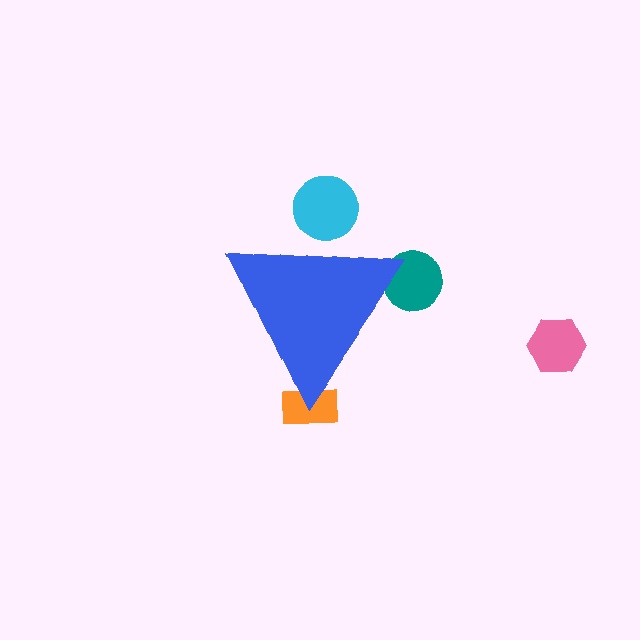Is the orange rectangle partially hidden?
Yes, the orange rectangle is partially hidden behind the blue triangle.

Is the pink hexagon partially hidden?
No, the pink hexagon is fully visible.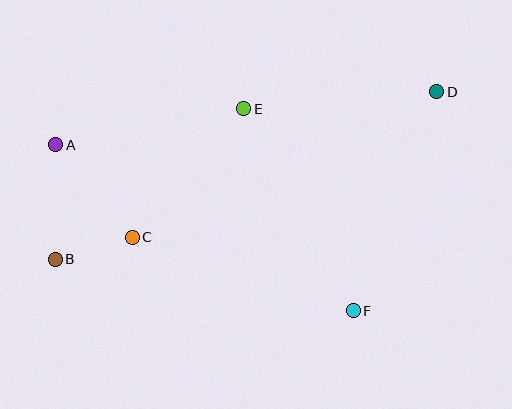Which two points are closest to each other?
Points B and C are closest to each other.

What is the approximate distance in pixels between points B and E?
The distance between B and E is approximately 241 pixels.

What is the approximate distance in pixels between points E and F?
The distance between E and F is approximately 230 pixels.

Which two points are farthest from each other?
Points B and D are farthest from each other.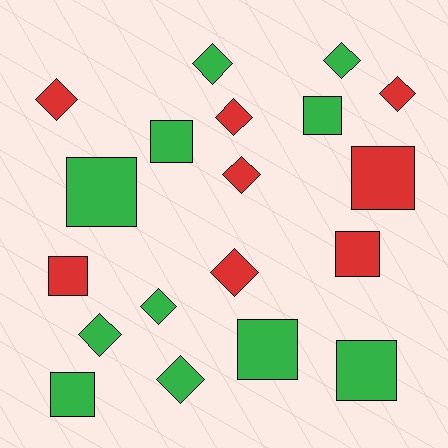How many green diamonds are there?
There are 5 green diamonds.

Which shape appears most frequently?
Diamond, with 10 objects.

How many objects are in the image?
There are 19 objects.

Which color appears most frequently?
Green, with 11 objects.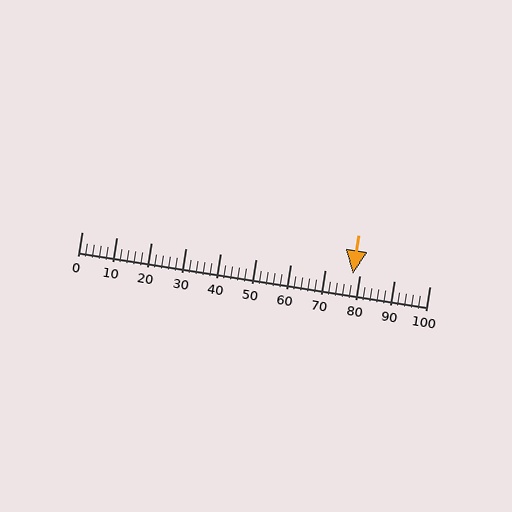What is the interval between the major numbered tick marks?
The major tick marks are spaced 10 units apart.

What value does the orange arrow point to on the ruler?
The orange arrow points to approximately 78.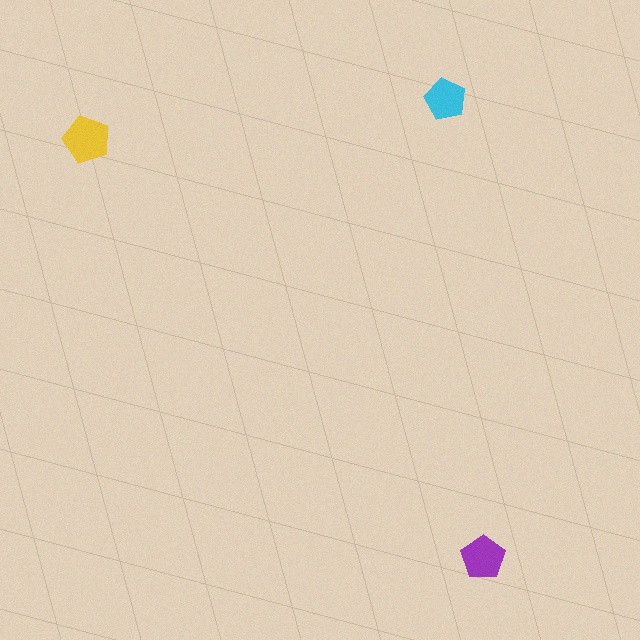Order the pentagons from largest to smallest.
the yellow one, the purple one, the cyan one.